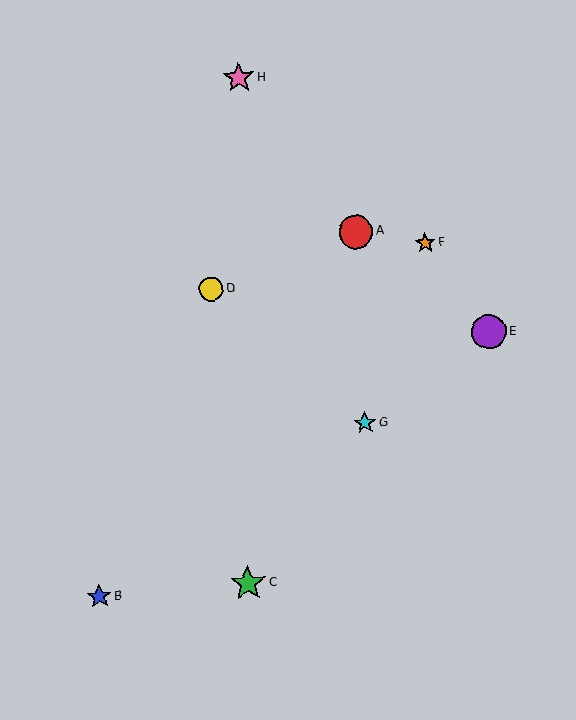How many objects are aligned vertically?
2 objects (A, G) are aligned vertically.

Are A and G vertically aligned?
Yes, both are at x≈356.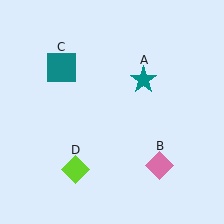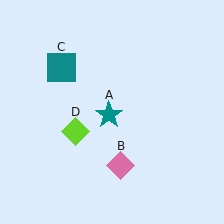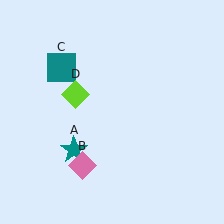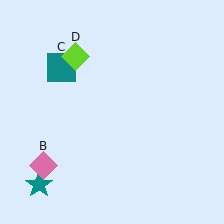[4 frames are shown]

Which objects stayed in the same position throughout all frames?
Teal square (object C) remained stationary.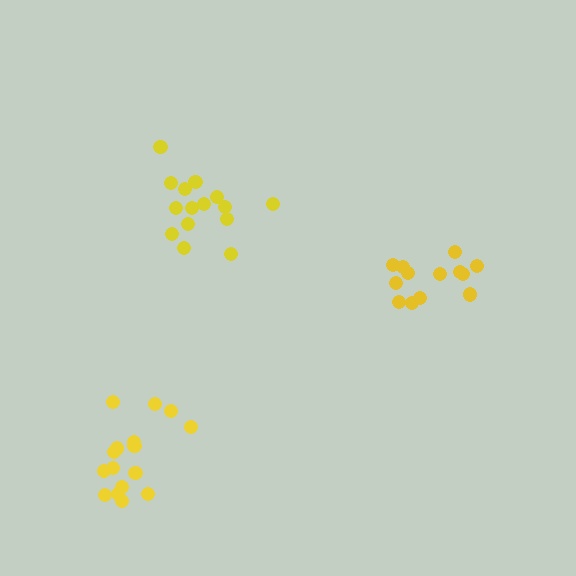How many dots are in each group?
Group 1: 16 dots, Group 2: 17 dots, Group 3: 14 dots (47 total).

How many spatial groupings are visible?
There are 3 spatial groupings.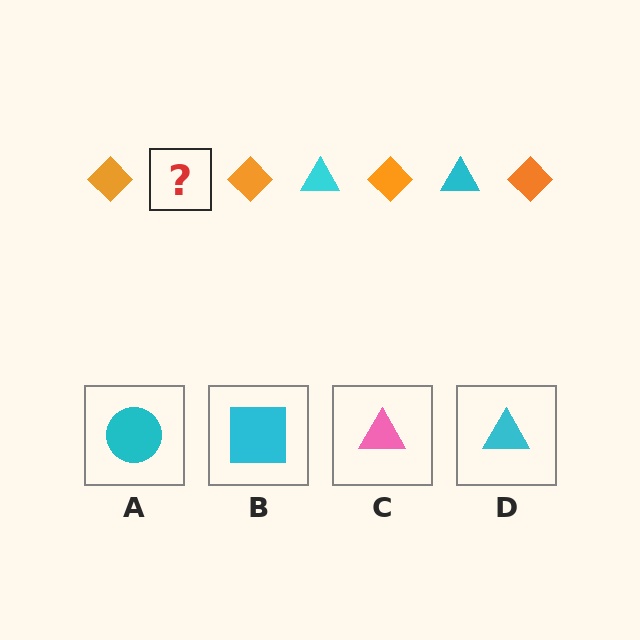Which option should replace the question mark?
Option D.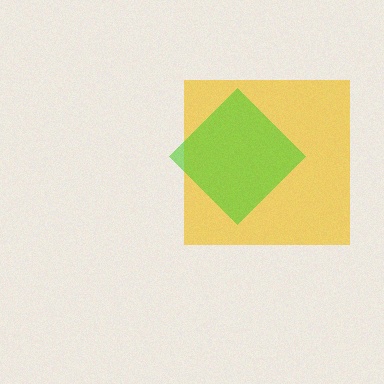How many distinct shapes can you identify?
There are 2 distinct shapes: a yellow square, a lime diamond.